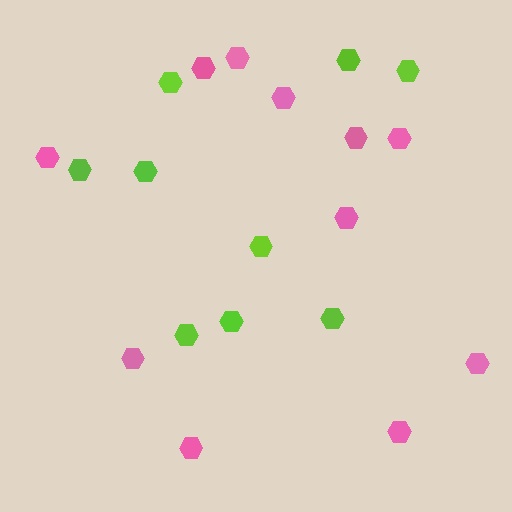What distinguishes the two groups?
There are 2 groups: one group of lime hexagons (9) and one group of pink hexagons (11).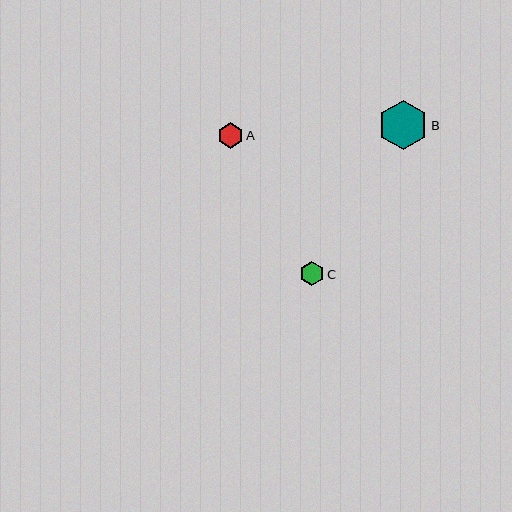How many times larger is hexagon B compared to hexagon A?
Hexagon B is approximately 2.0 times the size of hexagon A.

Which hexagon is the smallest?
Hexagon C is the smallest with a size of approximately 25 pixels.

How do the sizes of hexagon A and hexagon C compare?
Hexagon A and hexagon C are approximately the same size.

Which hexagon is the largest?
Hexagon B is the largest with a size of approximately 50 pixels.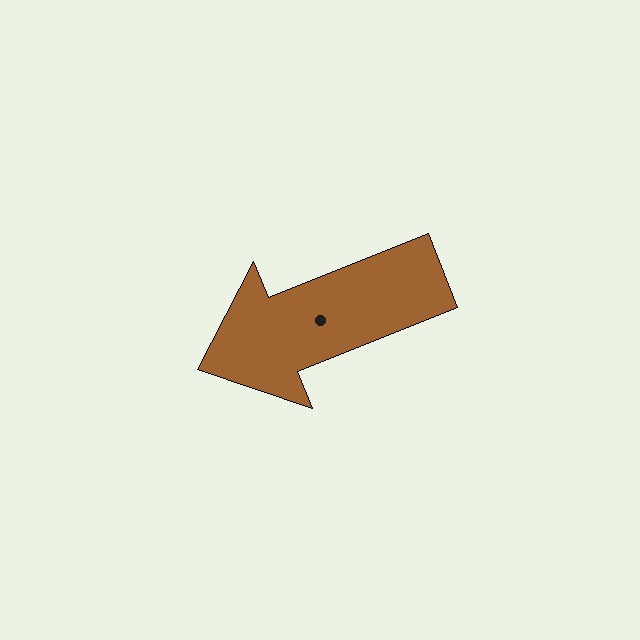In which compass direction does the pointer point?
West.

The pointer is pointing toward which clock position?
Roughly 8 o'clock.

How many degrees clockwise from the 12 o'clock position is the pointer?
Approximately 248 degrees.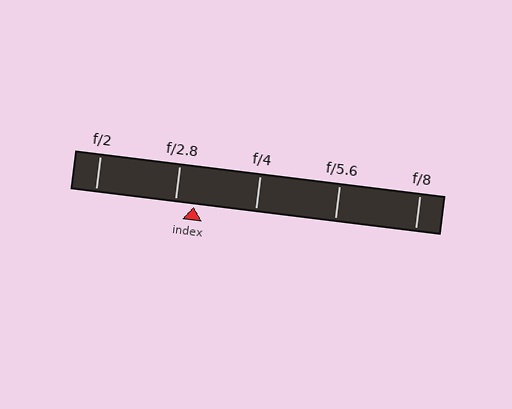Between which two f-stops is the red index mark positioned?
The index mark is between f/2.8 and f/4.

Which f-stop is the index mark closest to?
The index mark is closest to f/2.8.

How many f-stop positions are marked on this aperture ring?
There are 5 f-stop positions marked.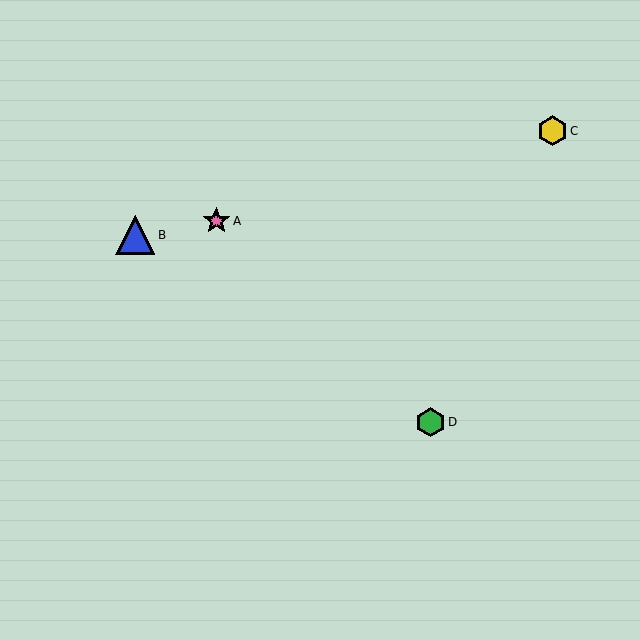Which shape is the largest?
The blue triangle (labeled B) is the largest.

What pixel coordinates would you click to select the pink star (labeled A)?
Click at (216, 221) to select the pink star A.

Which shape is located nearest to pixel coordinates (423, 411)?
The green hexagon (labeled D) at (431, 422) is nearest to that location.